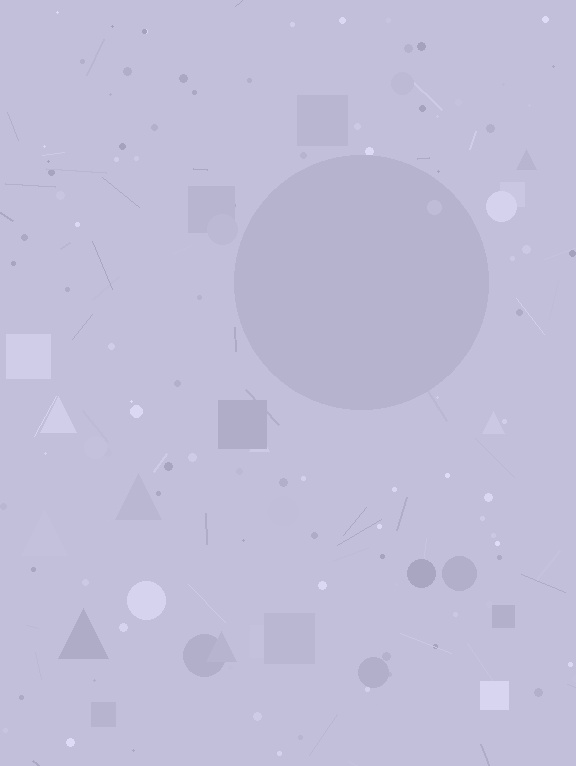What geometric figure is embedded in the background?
A circle is embedded in the background.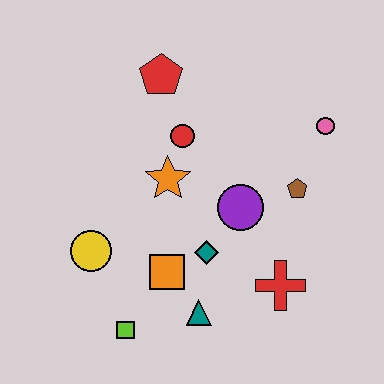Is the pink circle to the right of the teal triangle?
Yes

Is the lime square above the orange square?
No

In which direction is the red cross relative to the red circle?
The red cross is below the red circle.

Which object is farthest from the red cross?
The red pentagon is farthest from the red cross.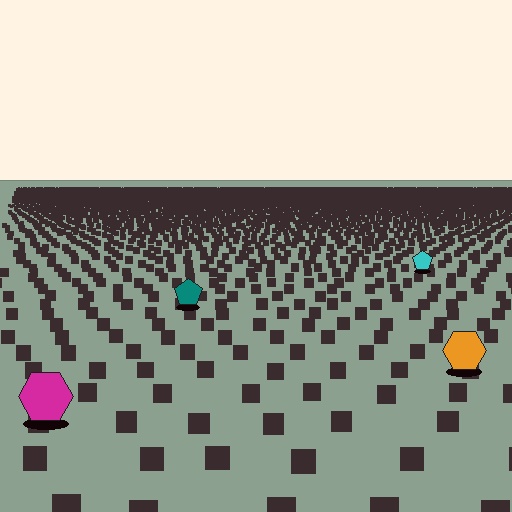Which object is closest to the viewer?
The magenta hexagon is closest. The texture marks near it are larger and more spread out.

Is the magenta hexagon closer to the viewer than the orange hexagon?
Yes. The magenta hexagon is closer — you can tell from the texture gradient: the ground texture is coarser near it.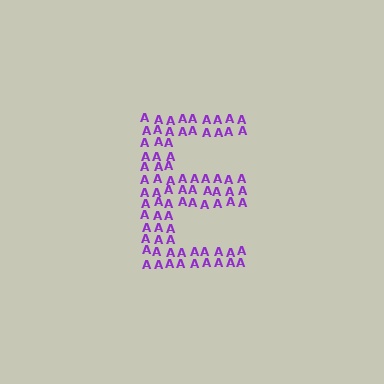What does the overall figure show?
The overall figure shows the letter E.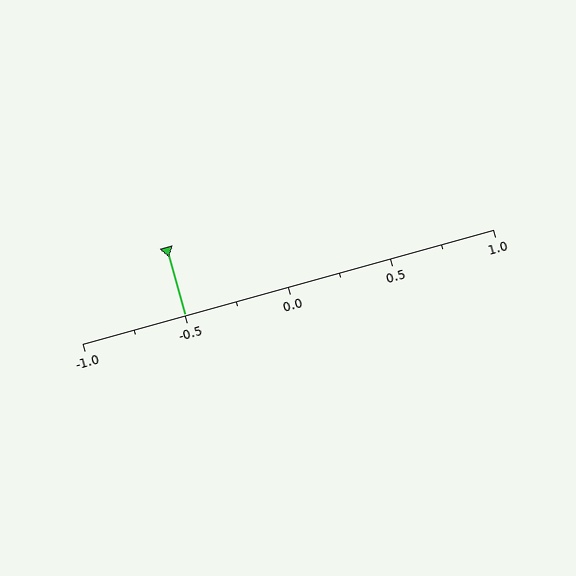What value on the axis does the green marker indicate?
The marker indicates approximately -0.5.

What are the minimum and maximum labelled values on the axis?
The axis runs from -1.0 to 1.0.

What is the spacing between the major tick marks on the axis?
The major ticks are spaced 0.5 apart.